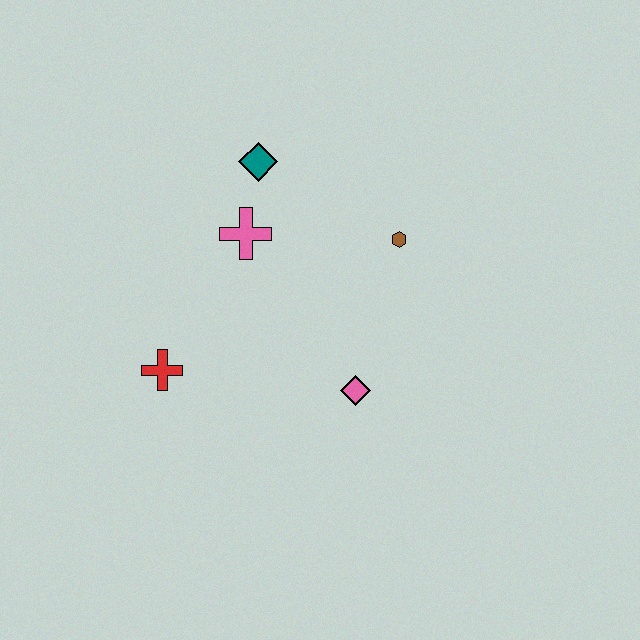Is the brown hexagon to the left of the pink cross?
No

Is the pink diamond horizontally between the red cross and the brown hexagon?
Yes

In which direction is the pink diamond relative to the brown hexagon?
The pink diamond is below the brown hexagon.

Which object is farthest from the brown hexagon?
The red cross is farthest from the brown hexagon.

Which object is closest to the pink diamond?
The brown hexagon is closest to the pink diamond.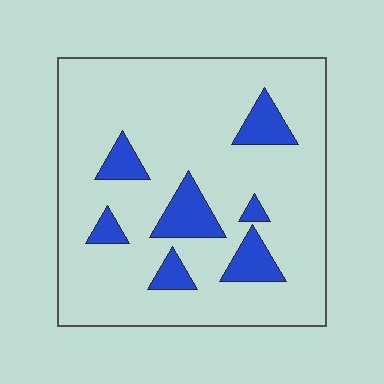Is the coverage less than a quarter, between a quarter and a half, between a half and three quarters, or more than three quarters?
Less than a quarter.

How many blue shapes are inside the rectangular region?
7.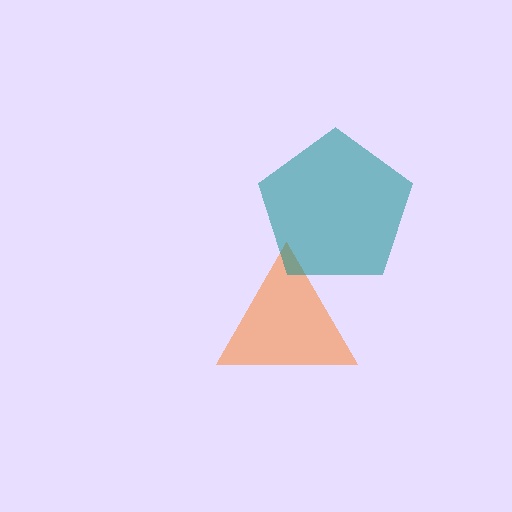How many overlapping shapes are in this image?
There are 2 overlapping shapes in the image.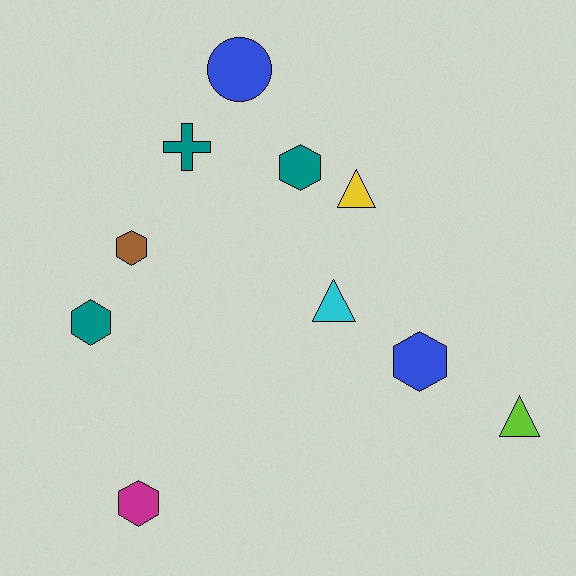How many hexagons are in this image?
There are 5 hexagons.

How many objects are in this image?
There are 10 objects.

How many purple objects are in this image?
There are no purple objects.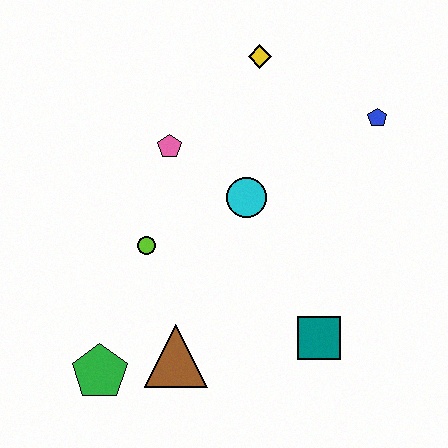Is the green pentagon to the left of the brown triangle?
Yes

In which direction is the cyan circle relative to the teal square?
The cyan circle is above the teal square.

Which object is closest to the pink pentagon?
The cyan circle is closest to the pink pentagon.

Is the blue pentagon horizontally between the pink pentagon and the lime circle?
No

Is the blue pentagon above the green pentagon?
Yes